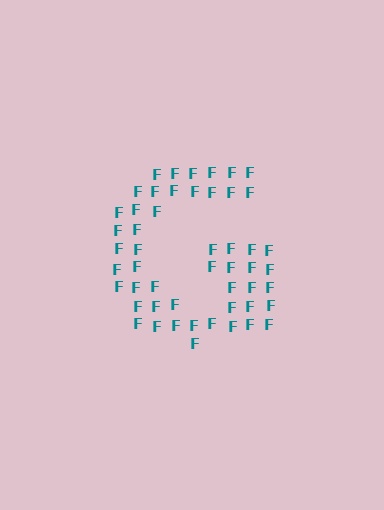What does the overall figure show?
The overall figure shows the letter G.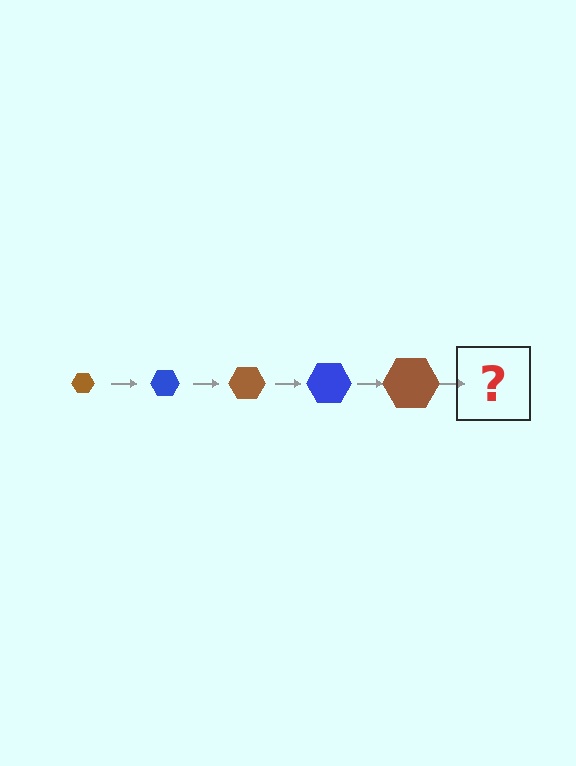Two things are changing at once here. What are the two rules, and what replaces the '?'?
The two rules are that the hexagon grows larger each step and the color cycles through brown and blue. The '?' should be a blue hexagon, larger than the previous one.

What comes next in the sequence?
The next element should be a blue hexagon, larger than the previous one.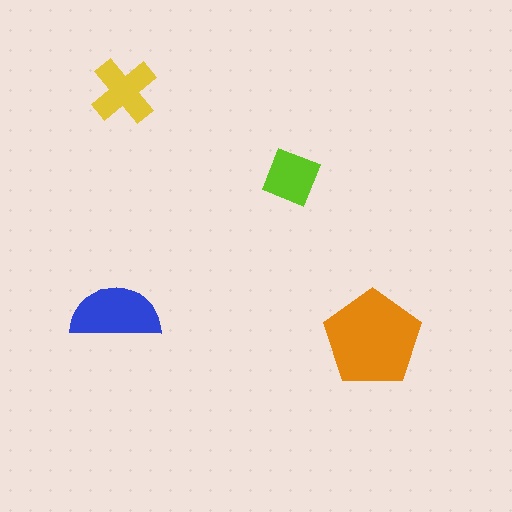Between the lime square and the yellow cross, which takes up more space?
The yellow cross.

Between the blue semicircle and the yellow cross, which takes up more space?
The blue semicircle.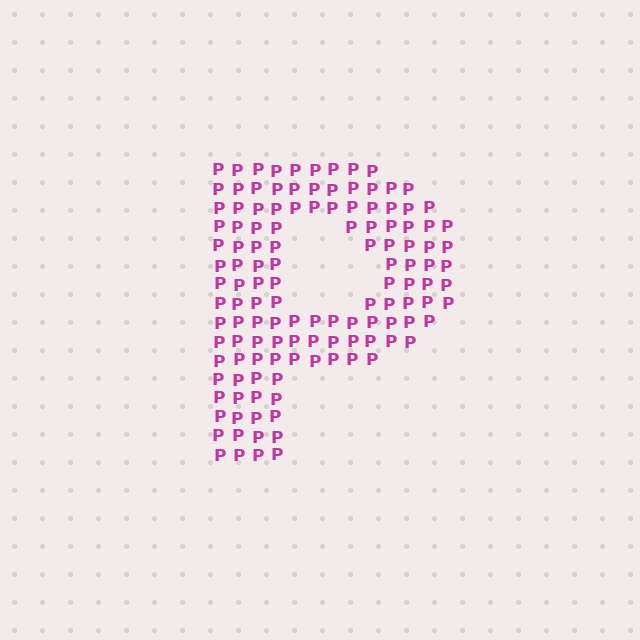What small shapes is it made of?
It is made of small letter P's.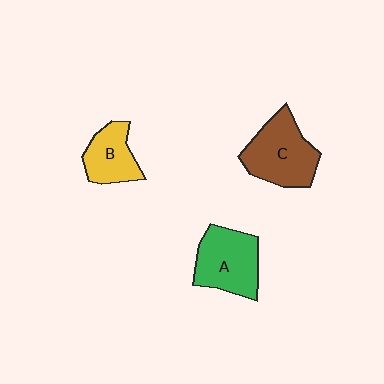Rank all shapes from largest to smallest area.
From largest to smallest: C (brown), A (green), B (yellow).